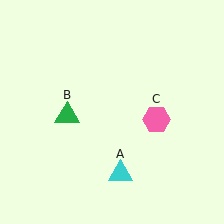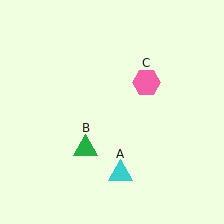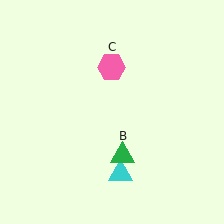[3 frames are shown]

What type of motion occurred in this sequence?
The green triangle (object B), pink hexagon (object C) rotated counterclockwise around the center of the scene.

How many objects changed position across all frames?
2 objects changed position: green triangle (object B), pink hexagon (object C).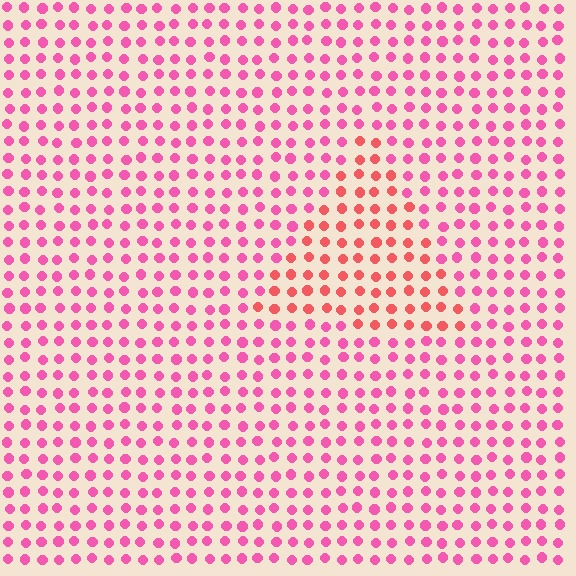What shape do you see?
I see a triangle.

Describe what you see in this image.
The image is filled with small pink elements in a uniform arrangement. A triangle-shaped region is visible where the elements are tinted to a slightly different hue, forming a subtle color boundary.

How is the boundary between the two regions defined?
The boundary is defined purely by a slight shift in hue (about 31 degrees). Spacing, size, and orientation are identical on both sides.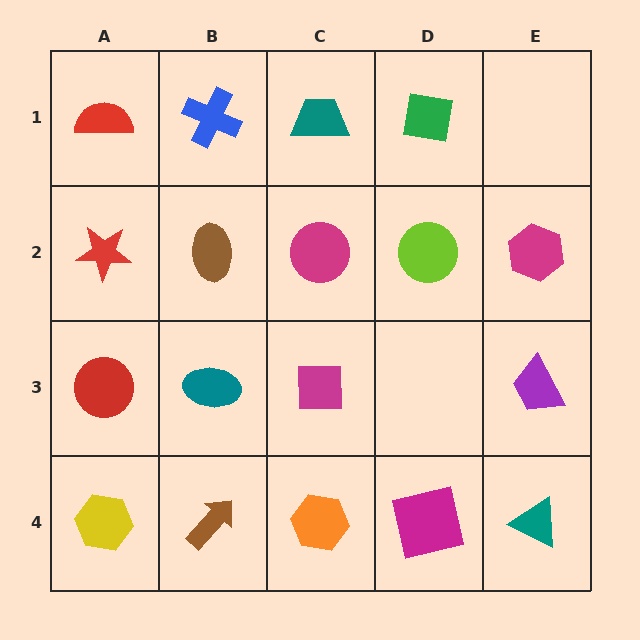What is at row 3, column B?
A teal ellipse.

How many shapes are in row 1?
4 shapes.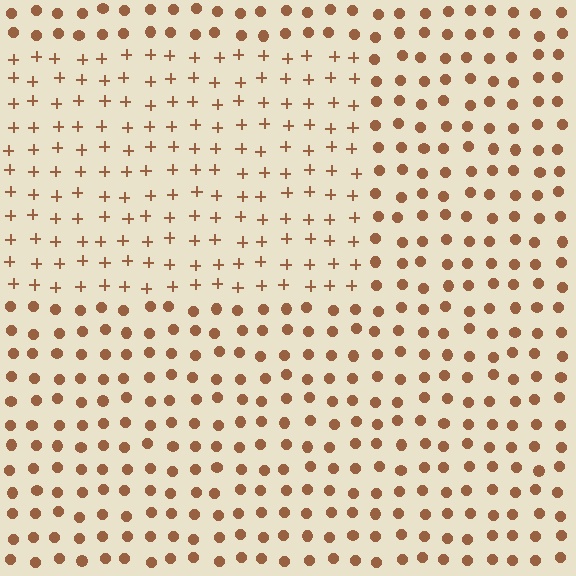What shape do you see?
I see a rectangle.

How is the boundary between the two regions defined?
The boundary is defined by a change in element shape: plus signs inside vs. circles outside. All elements share the same color and spacing.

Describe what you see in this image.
The image is filled with small brown elements arranged in a uniform grid. A rectangle-shaped region contains plus signs, while the surrounding area contains circles. The boundary is defined purely by the change in element shape.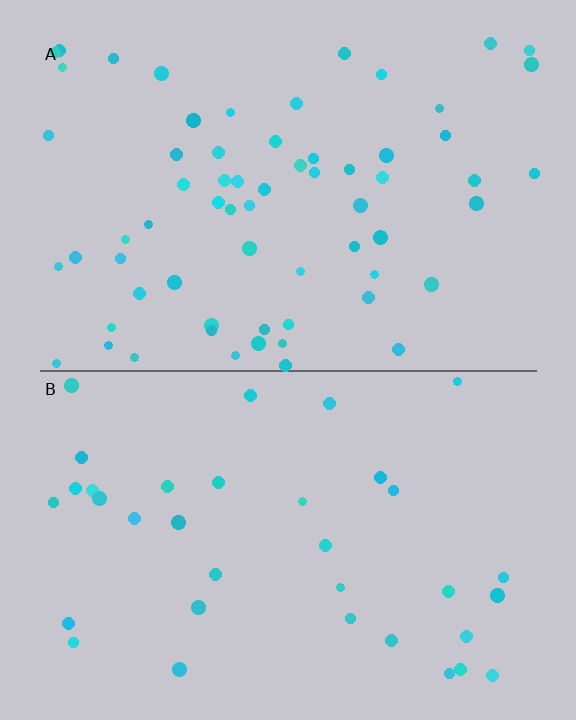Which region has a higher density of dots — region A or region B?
A (the top).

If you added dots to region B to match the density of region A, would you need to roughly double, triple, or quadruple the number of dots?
Approximately double.